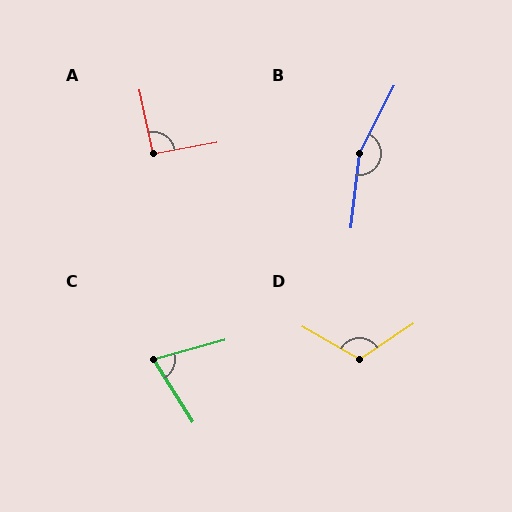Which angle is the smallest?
C, at approximately 73 degrees.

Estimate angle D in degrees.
Approximately 116 degrees.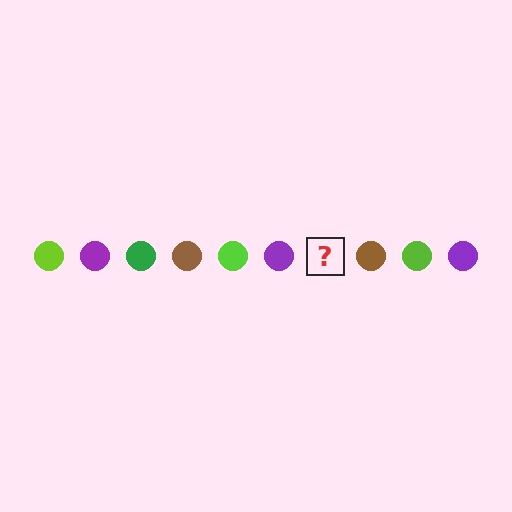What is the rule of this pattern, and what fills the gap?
The rule is that the pattern cycles through lime, purple, green, brown circles. The gap should be filled with a green circle.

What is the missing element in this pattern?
The missing element is a green circle.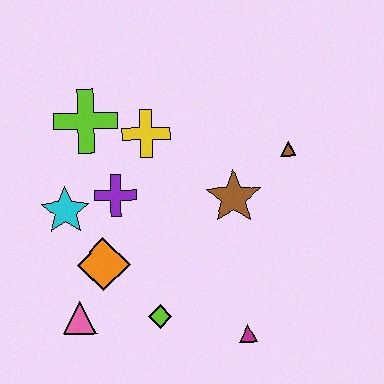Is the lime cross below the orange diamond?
No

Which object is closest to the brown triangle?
The brown star is closest to the brown triangle.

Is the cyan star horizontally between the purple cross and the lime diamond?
No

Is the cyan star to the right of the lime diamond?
No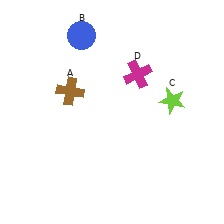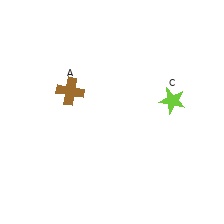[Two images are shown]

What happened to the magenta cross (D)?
The magenta cross (D) was removed in Image 2. It was in the top-right area of Image 1.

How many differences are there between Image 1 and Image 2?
There are 2 differences between the two images.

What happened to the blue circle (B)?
The blue circle (B) was removed in Image 2. It was in the top-left area of Image 1.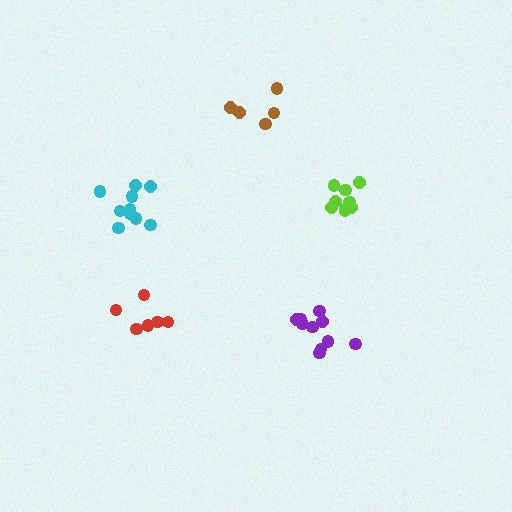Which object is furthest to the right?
The lime cluster is rightmost.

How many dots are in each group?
Group 1: 10 dots, Group 2: 10 dots, Group 3: 5 dots, Group 4: 6 dots, Group 5: 10 dots (41 total).